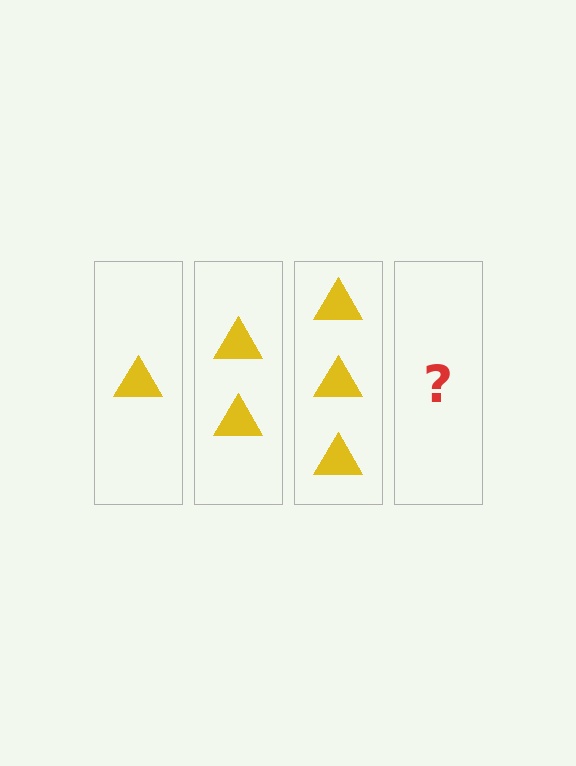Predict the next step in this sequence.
The next step is 4 triangles.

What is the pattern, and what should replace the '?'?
The pattern is that each step adds one more triangle. The '?' should be 4 triangles.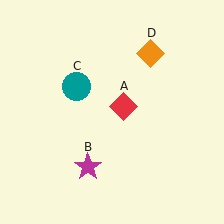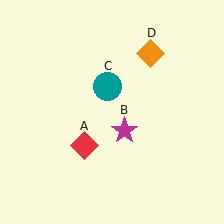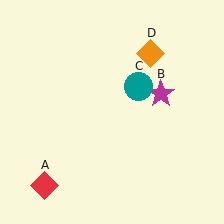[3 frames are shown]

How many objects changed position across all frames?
3 objects changed position: red diamond (object A), magenta star (object B), teal circle (object C).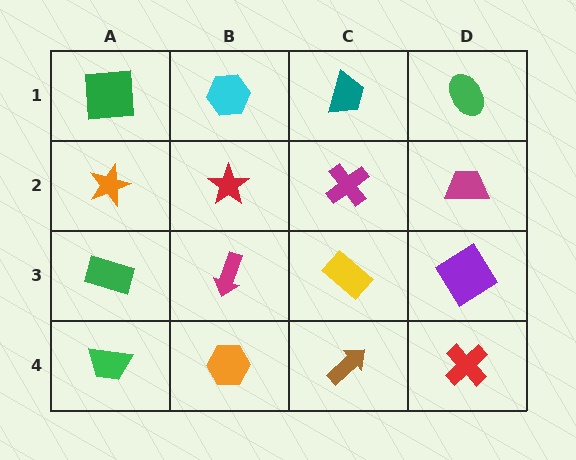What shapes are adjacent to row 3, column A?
An orange star (row 2, column A), a green trapezoid (row 4, column A), a magenta arrow (row 3, column B).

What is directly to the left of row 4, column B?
A green trapezoid.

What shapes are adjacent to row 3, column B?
A red star (row 2, column B), an orange hexagon (row 4, column B), a green rectangle (row 3, column A), a yellow rectangle (row 3, column C).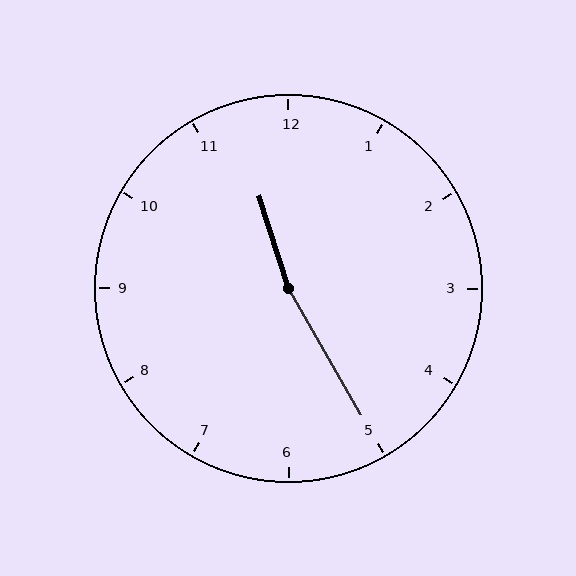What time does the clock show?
11:25.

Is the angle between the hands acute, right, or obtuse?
It is obtuse.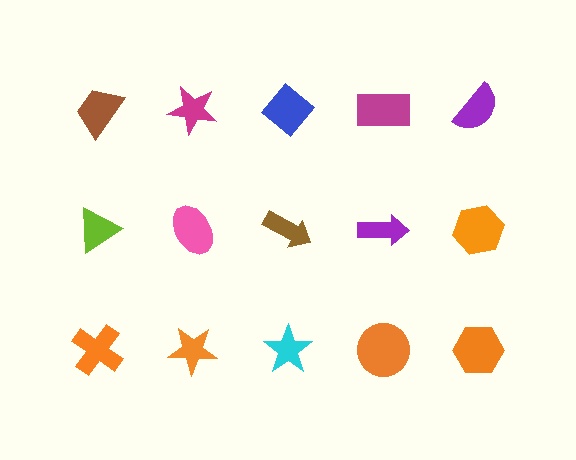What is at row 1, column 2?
A magenta star.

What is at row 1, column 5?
A purple semicircle.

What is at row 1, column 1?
A brown trapezoid.